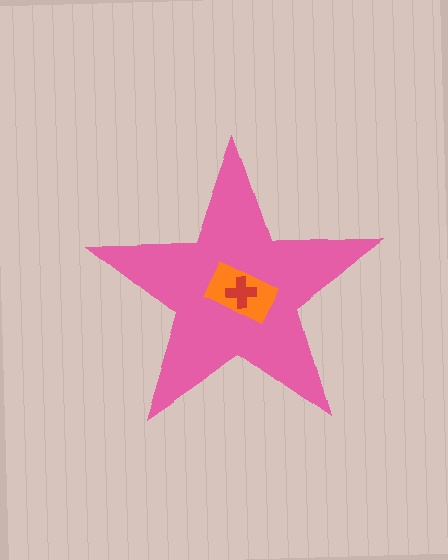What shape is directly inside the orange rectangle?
The red cross.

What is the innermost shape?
The red cross.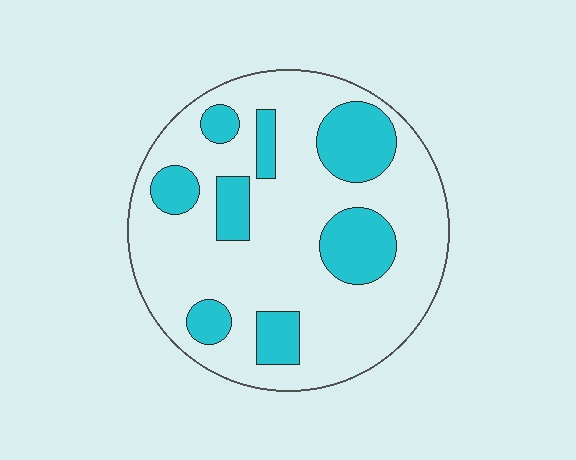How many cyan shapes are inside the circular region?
8.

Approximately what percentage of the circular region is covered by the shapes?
Approximately 25%.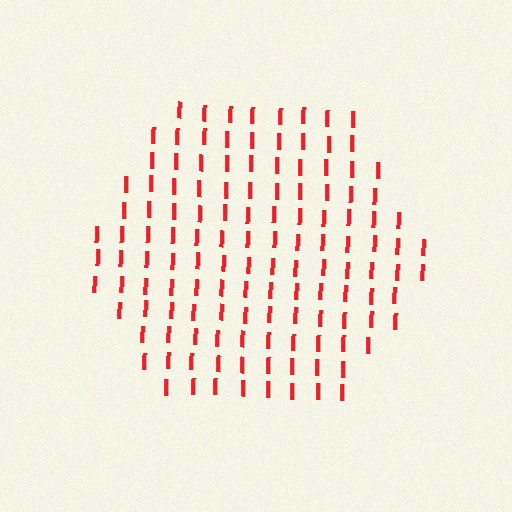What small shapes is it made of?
It is made of small letter I's.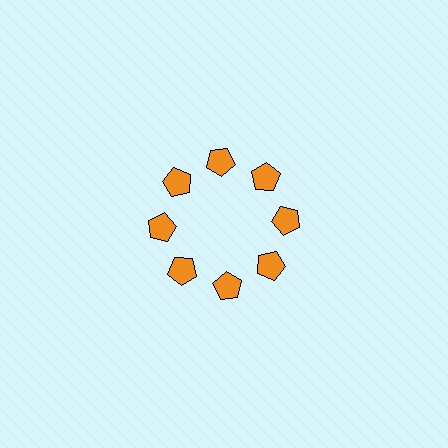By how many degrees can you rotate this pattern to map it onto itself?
The pattern maps onto itself every 45 degrees of rotation.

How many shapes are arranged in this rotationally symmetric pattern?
There are 8 shapes, arranged in 8 groups of 1.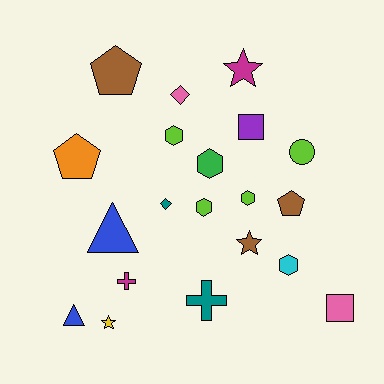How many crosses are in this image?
There are 2 crosses.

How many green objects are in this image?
There is 1 green object.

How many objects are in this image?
There are 20 objects.